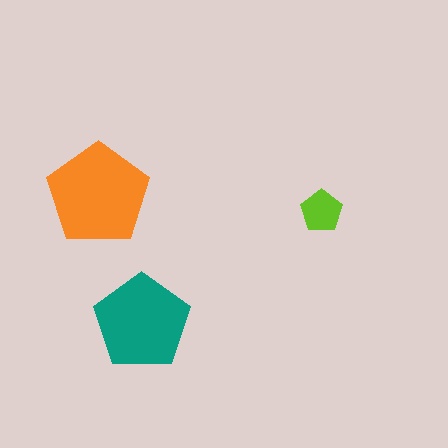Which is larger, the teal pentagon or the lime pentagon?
The teal one.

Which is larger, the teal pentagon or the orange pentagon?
The orange one.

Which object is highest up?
The orange pentagon is topmost.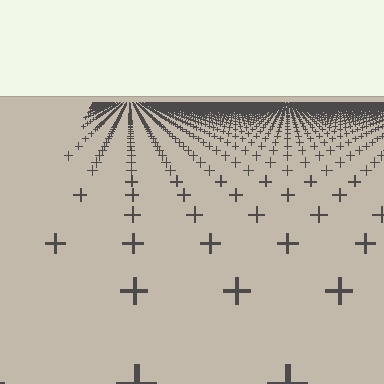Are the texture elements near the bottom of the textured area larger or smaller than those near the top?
Larger. Near the bottom, elements are closer to the viewer and appear at a bigger on-screen size.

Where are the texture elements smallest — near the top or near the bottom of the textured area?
Near the top.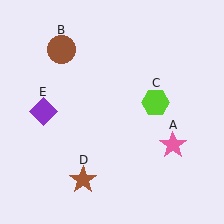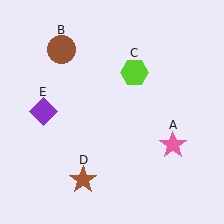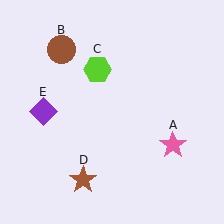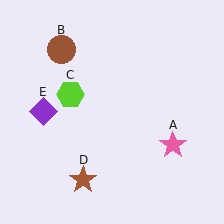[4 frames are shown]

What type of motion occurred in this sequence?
The lime hexagon (object C) rotated counterclockwise around the center of the scene.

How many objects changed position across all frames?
1 object changed position: lime hexagon (object C).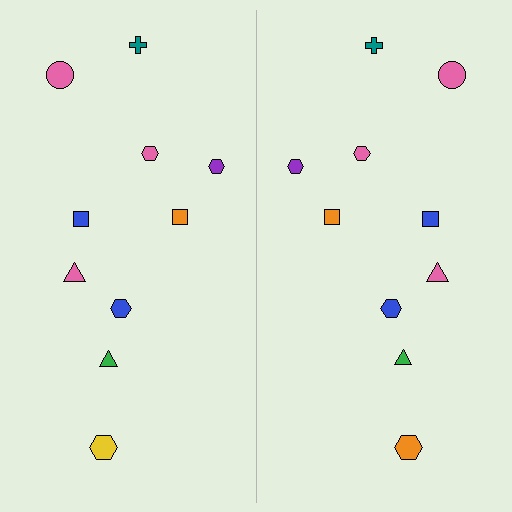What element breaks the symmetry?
The orange hexagon on the right side breaks the symmetry — its mirror counterpart is yellow.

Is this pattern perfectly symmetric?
No, the pattern is not perfectly symmetric. The orange hexagon on the right side breaks the symmetry — its mirror counterpart is yellow.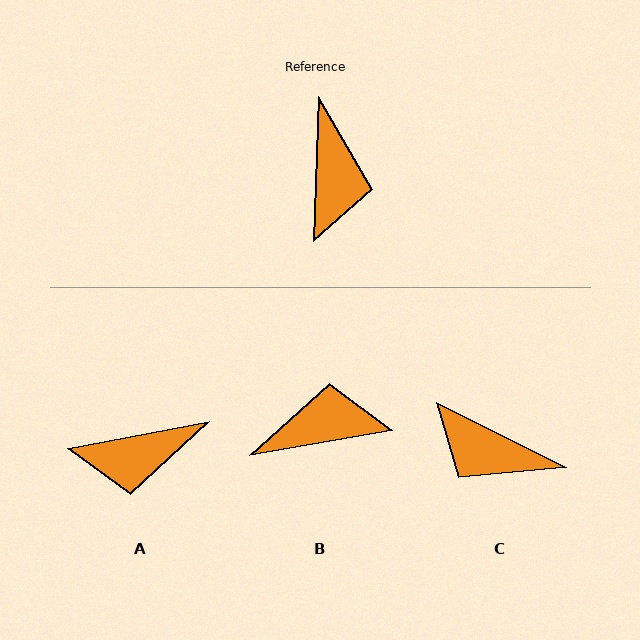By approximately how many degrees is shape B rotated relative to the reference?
Approximately 102 degrees counter-clockwise.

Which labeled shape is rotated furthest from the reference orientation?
C, about 115 degrees away.